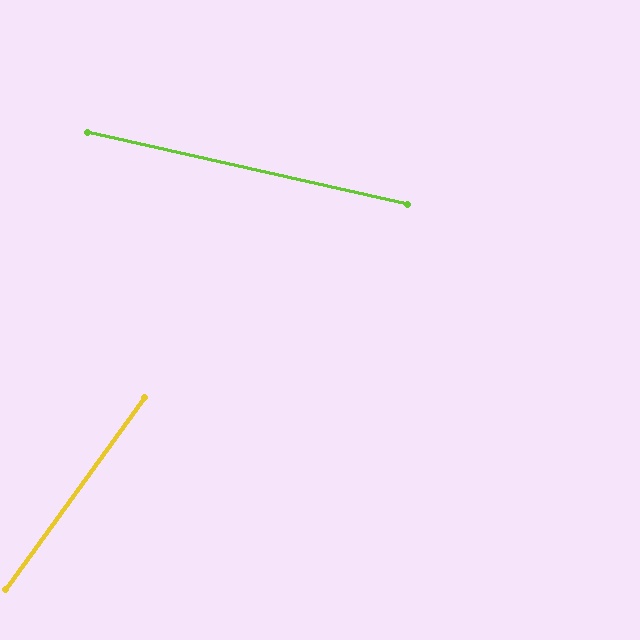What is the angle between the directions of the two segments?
Approximately 67 degrees.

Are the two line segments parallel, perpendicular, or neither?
Neither parallel nor perpendicular — they differ by about 67°.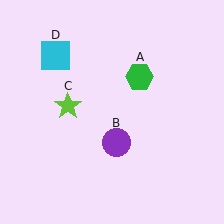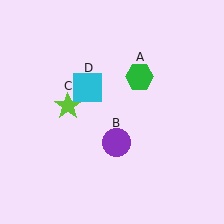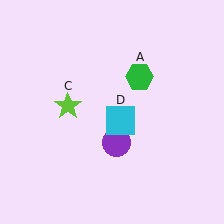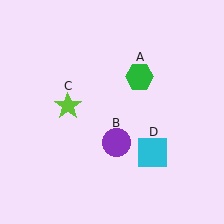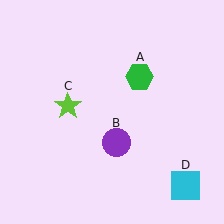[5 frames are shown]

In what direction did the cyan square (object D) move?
The cyan square (object D) moved down and to the right.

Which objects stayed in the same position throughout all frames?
Green hexagon (object A) and purple circle (object B) and lime star (object C) remained stationary.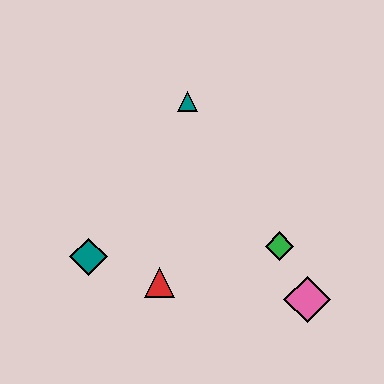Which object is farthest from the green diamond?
The teal diamond is farthest from the green diamond.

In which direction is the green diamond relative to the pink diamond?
The green diamond is above the pink diamond.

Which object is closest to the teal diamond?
The red triangle is closest to the teal diamond.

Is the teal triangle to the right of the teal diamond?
Yes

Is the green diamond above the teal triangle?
No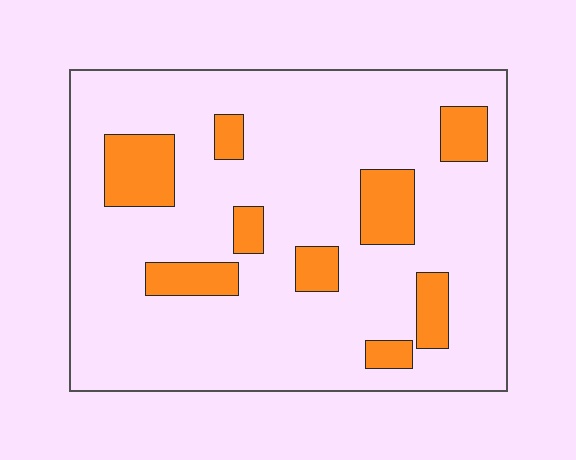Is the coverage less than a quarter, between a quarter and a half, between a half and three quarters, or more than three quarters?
Less than a quarter.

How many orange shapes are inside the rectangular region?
9.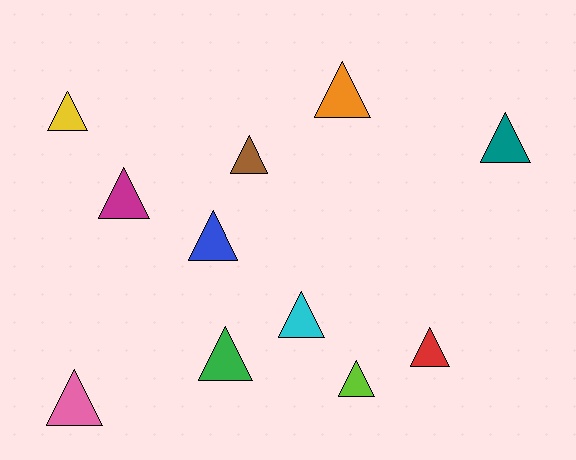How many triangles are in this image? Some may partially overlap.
There are 11 triangles.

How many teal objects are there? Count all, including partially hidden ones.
There is 1 teal object.